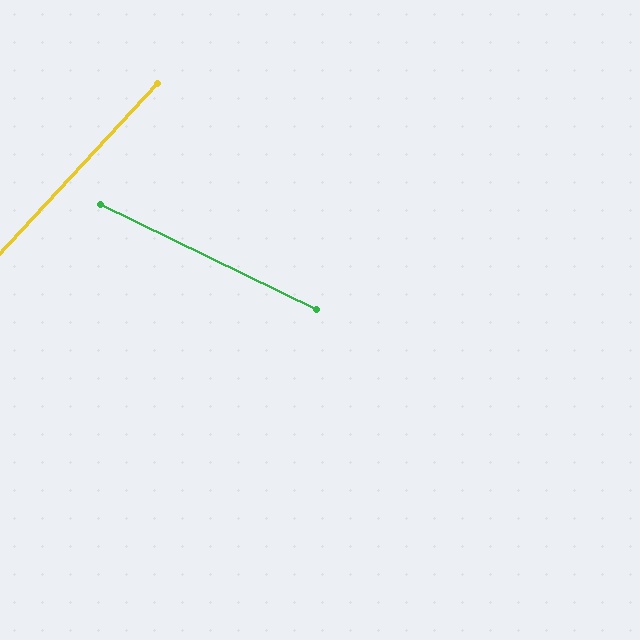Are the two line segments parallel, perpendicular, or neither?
Neither parallel nor perpendicular — they differ by about 73°.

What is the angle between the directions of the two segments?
Approximately 73 degrees.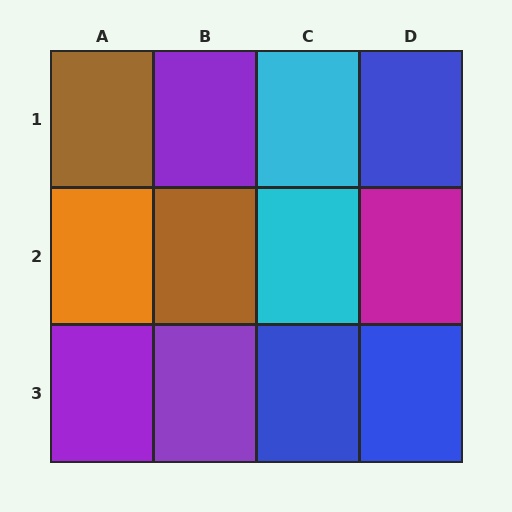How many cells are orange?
1 cell is orange.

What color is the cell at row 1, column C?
Cyan.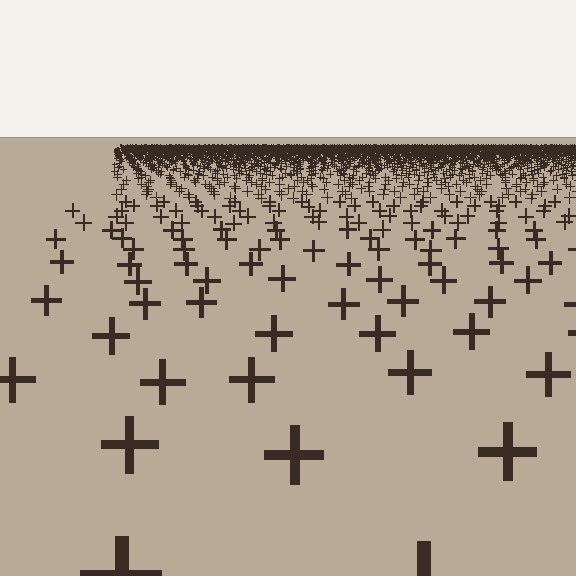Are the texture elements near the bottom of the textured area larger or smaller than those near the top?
Larger. Near the bottom, elements are closer to the viewer and appear at a bigger on-screen size.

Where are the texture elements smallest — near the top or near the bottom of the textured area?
Near the top.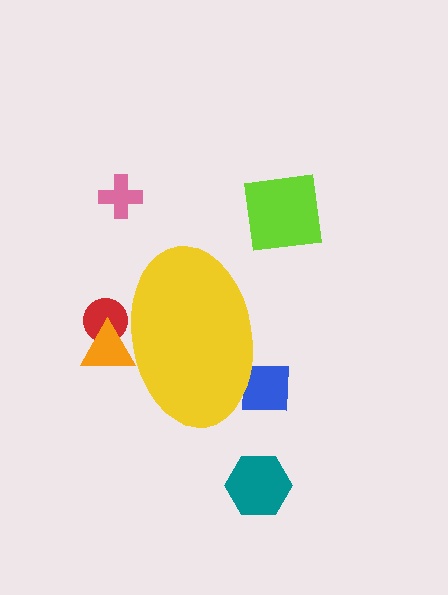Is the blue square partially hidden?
Yes, the blue square is partially hidden behind the yellow ellipse.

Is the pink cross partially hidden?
No, the pink cross is fully visible.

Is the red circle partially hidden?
Yes, the red circle is partially hidden behind the yellow ellipse.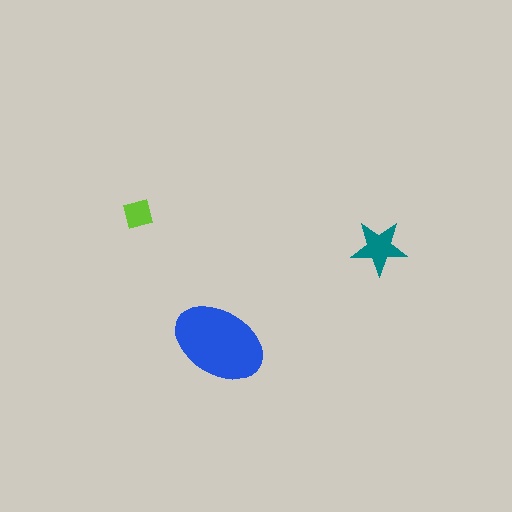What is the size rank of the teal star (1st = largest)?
2nd.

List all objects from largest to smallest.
The blue ellipse, the teal star, the lime square.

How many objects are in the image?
There are 3 objects in the image.